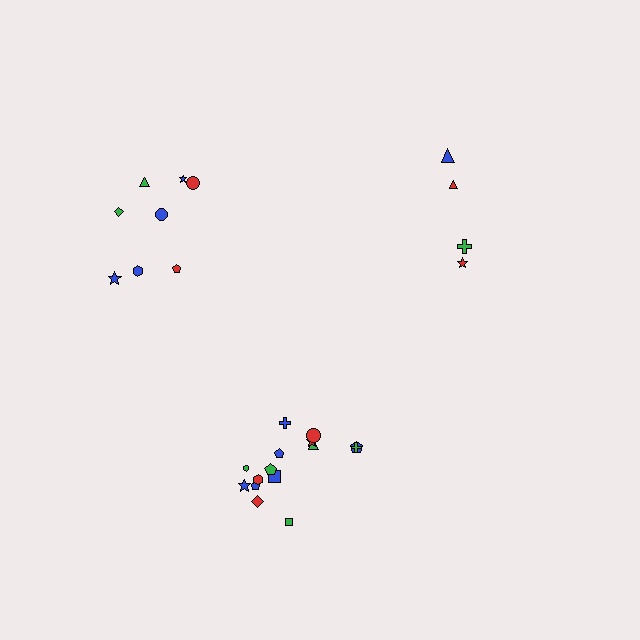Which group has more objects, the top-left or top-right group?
The top-left group.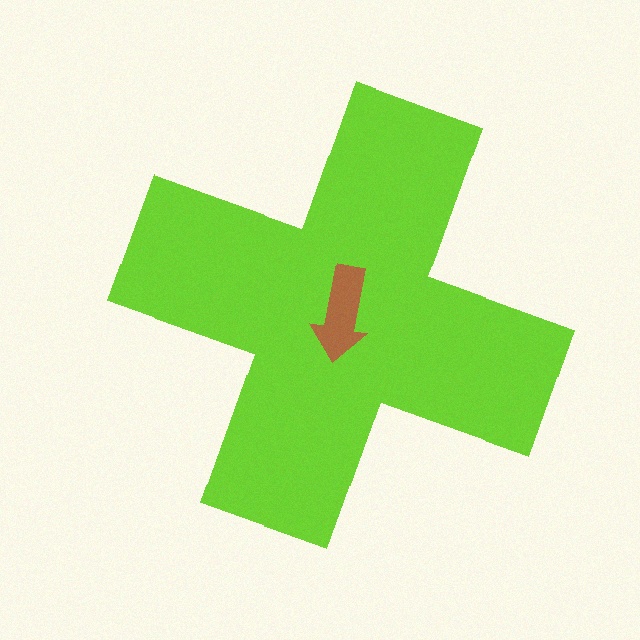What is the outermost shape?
The lime cross.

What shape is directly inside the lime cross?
The brown arrow.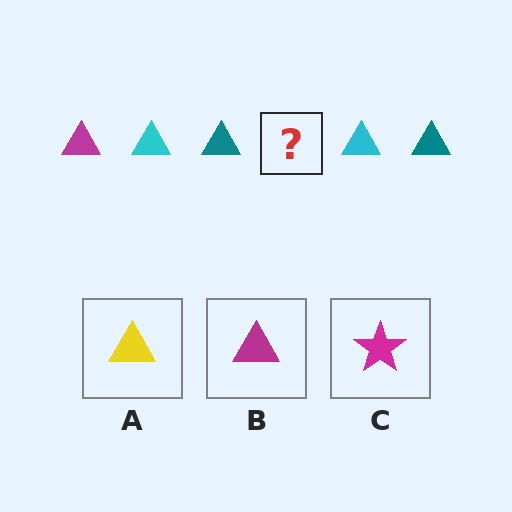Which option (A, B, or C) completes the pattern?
B.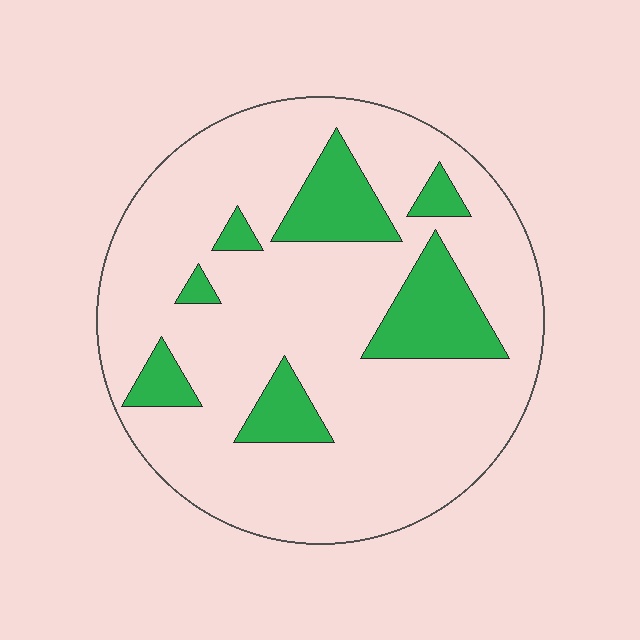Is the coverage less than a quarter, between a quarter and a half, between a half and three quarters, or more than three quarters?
Less than a quarter.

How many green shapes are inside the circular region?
7.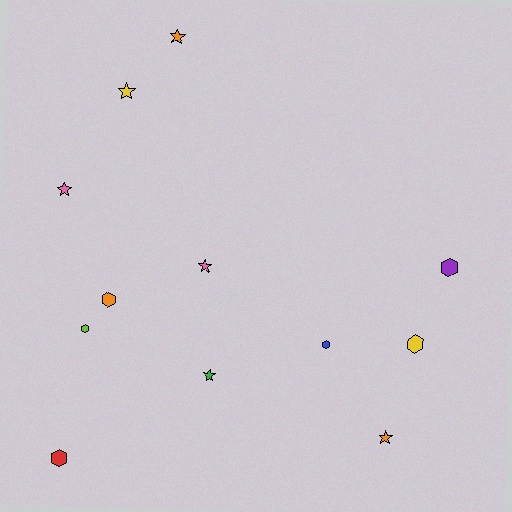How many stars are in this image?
There are 6 stars.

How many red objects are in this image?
There is 1 red object.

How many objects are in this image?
There are 12 objects.